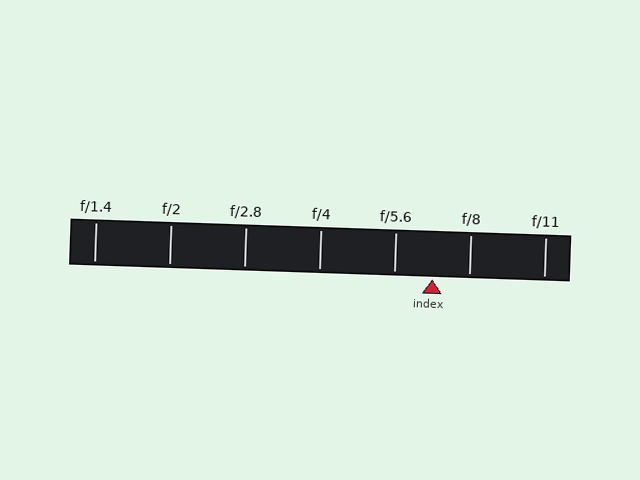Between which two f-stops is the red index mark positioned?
The index mark is between f/5.6 and f/8.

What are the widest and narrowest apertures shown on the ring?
The widest aperture shown is f/1.4 and the narrowest is f/11.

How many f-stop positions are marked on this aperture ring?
There are 7 f-stop positions marked.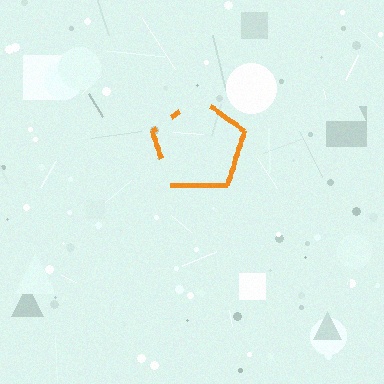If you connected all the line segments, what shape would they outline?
They would outline a pentagon.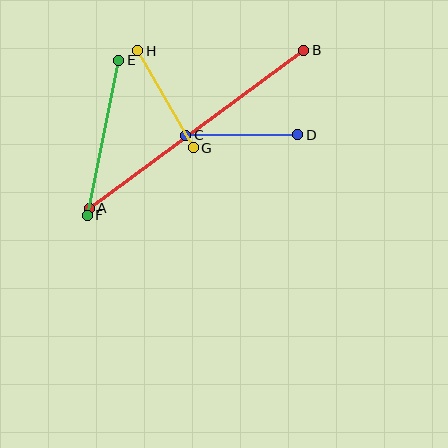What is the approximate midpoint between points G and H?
The midpoint is at approximately (165, 99) pixels.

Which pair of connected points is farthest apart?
Points A and B are farthest apart.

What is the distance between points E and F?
The distance is approximately 158 pixels.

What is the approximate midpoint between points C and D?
The midpoint is at approximately (242, 135) pixels.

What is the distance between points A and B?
The distance is approximately 266 pixels.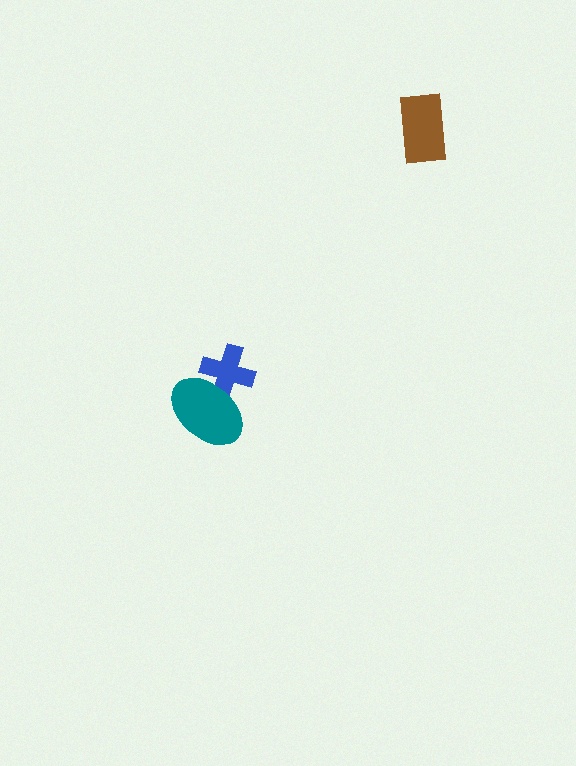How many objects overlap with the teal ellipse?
1 object overlaps with the teal ellipse.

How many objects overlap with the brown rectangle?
0 objects overlap with the brown rectangle.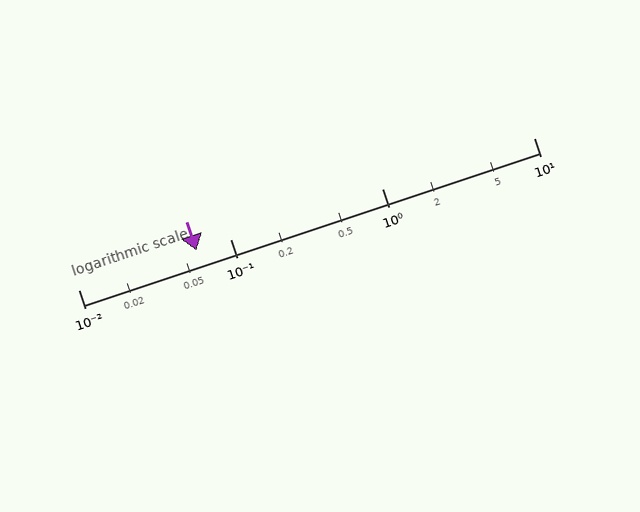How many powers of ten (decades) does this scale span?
The scale spans 3 decades, from 0.01 to 10.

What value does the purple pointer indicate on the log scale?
The pointer indicates approximately 0.06.